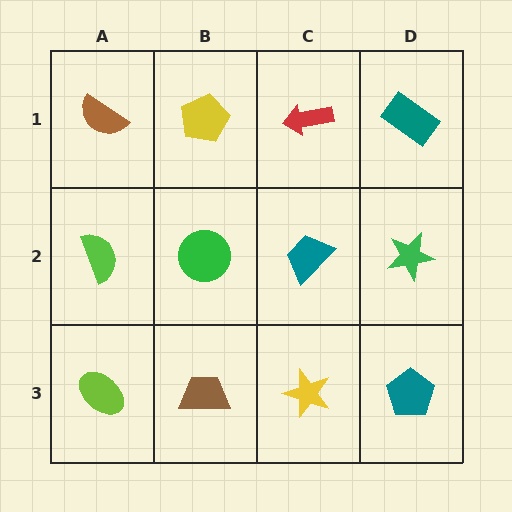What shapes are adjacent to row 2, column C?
A red arrow (row 1, column C), a yellow star (row 3, column C), a green circle (row 2, column B), a green star (row 2, column D).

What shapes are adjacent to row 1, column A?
A lime semicircle (row 2, column A), a yellow pentagon (row 1, column B).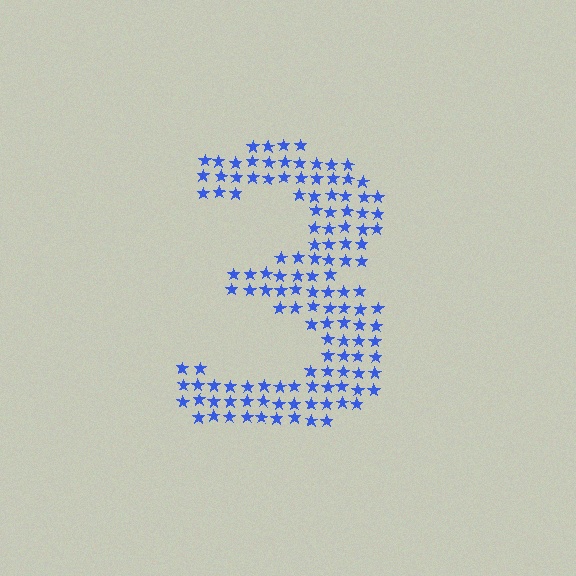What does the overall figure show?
The overall figure shows the digit 3.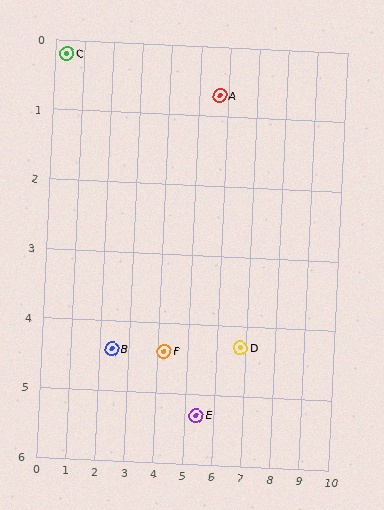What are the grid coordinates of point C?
Point C is at approximately (0.4, 0.2).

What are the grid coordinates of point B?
Point B is at approximately (2.4, 4.4).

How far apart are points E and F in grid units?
Points E and F are about 1.5 grid units apart.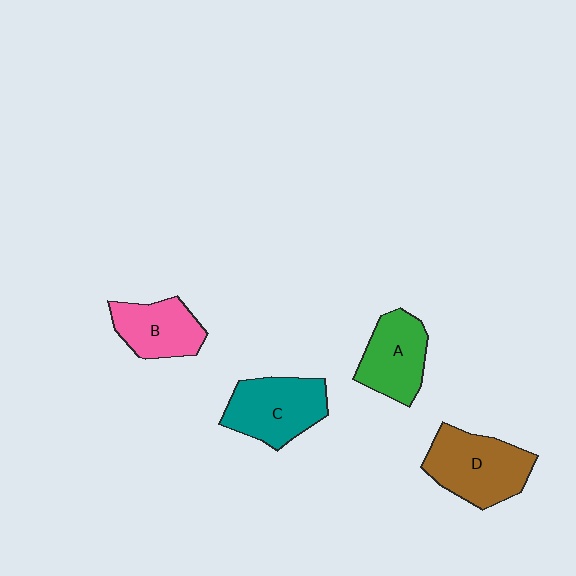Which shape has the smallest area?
Shape B (pink).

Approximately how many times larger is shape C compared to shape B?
Approximately 1.3 times.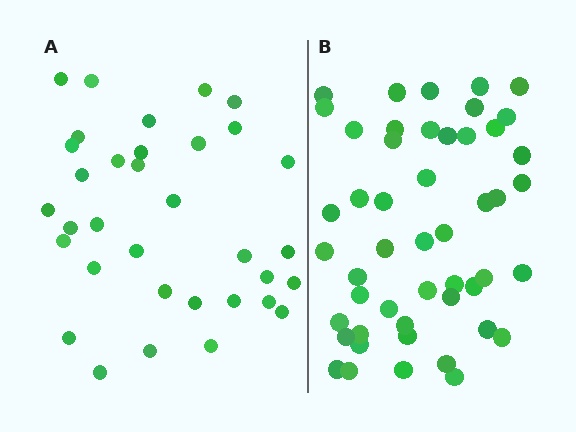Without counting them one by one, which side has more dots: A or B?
Region B (the right region) has more dots.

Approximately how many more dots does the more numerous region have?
Region B has approximately 15 more dots than region A.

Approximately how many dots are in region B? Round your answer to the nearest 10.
About 50 dots. (The exact count is 49, which rounds to 50.)